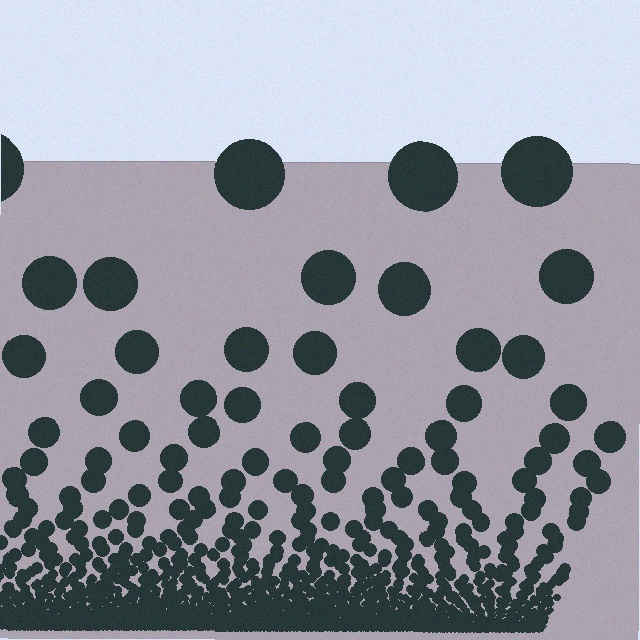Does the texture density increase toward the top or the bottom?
Density increases toward the bottom.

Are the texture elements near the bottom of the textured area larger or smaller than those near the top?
Smaller. The gradient is inverted — elements near the bottom are smaller and denser.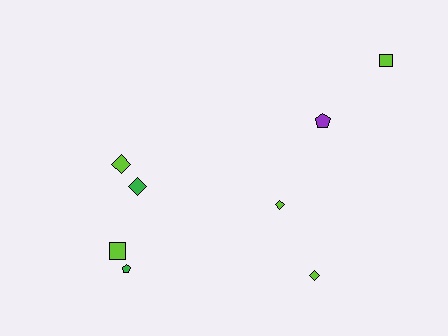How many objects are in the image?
There are 8 objects.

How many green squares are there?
There are no green squares.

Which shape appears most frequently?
Diamond, with 4 objects.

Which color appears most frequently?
Lime, with 5 objects.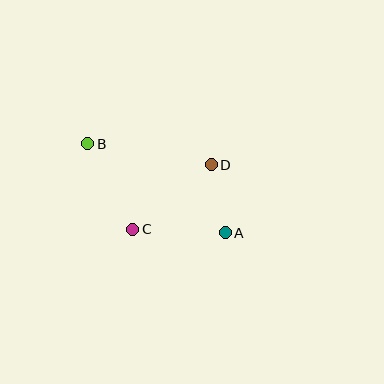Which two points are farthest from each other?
Points A and B are farthest from each other.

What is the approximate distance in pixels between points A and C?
The distance between A and C is approximately 93 pixels.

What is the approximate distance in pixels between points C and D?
The distance between C and D is approximately 102 pixels.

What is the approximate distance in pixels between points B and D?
The distance between B and D is approximately 125 pixels.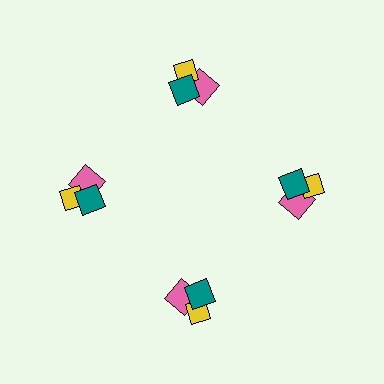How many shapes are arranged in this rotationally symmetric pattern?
There are 12 shapes, arranged in 4 groups of 3.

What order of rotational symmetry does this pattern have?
This pattern has 4-fold rotational symmetry.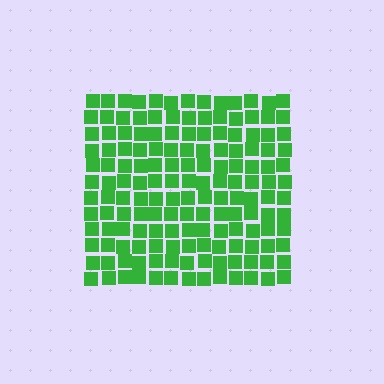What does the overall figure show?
The overall figure shows a square.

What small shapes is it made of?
It is made of small squares.